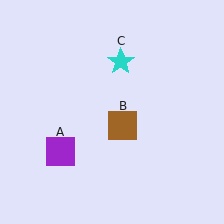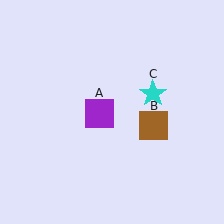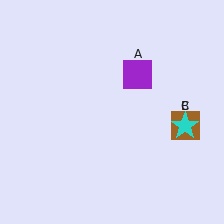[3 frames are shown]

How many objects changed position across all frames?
3 objects changed position: purple square (object A), brown square (object B), cyan star (object C).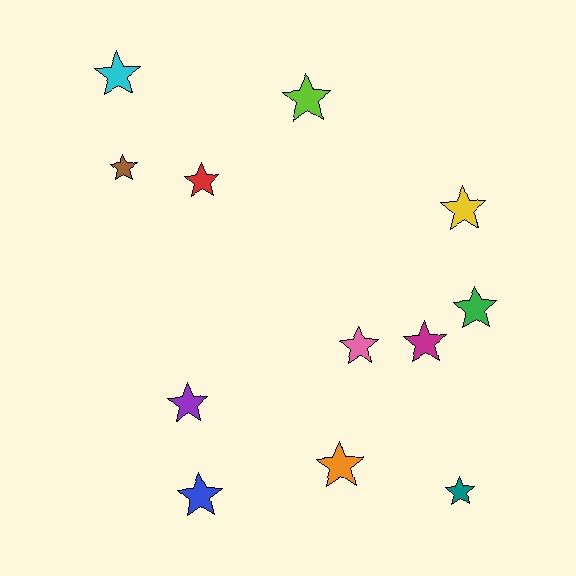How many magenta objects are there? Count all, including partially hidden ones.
There is 1 magenta object.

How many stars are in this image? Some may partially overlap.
There are 12 stars.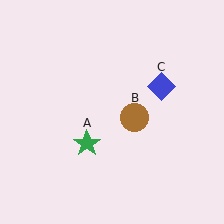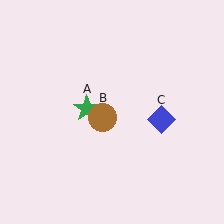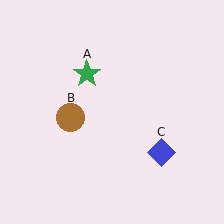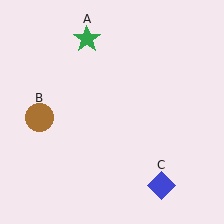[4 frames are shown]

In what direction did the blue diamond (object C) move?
The blue diamond (object C) moved down.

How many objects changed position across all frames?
3 objects changed position: green star (object A), brown circle (object B), blue diamond (object C).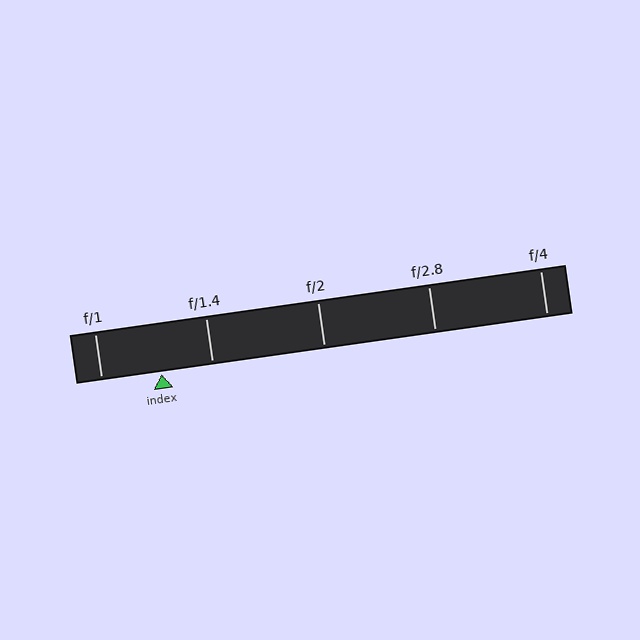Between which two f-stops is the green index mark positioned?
The index mark is between f/1 and f/1.4.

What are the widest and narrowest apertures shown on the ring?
The widest aperture shown is f/1 and the narrowest is f/4.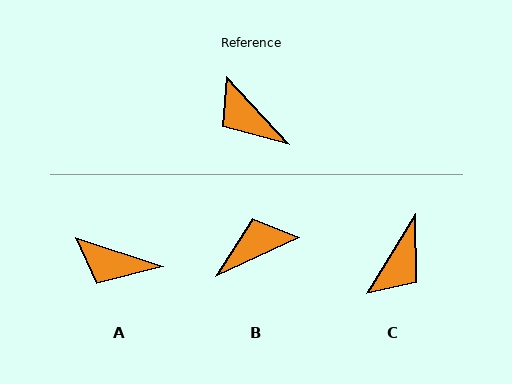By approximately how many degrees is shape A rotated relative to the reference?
Approximately 29 degrees counter-clockwise.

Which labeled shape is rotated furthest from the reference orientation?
B, about 108 degrees away.